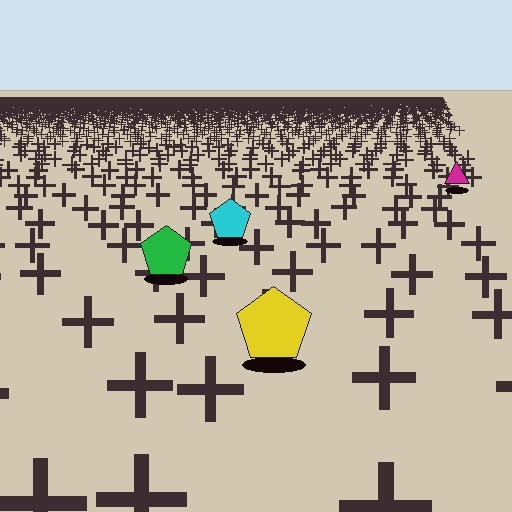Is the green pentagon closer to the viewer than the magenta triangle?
Yes. The green pentagon is closer — you can tell from the texture gradient: the ground texture is coarser near it.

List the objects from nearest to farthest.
From nearest to farthest: the yellow pentagon, the green pentagon, the cyan pentagon, the magenta triangle.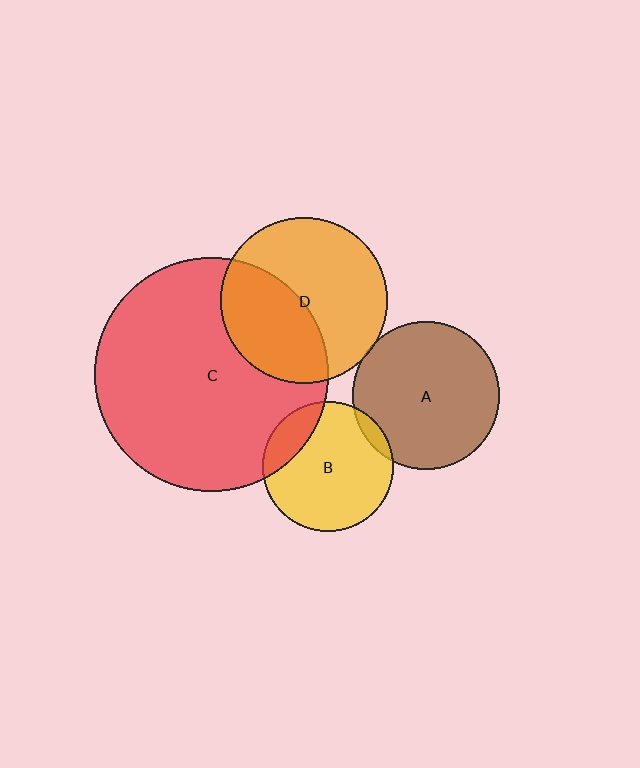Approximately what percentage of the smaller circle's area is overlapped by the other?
Approximately 15%.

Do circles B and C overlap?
Yes.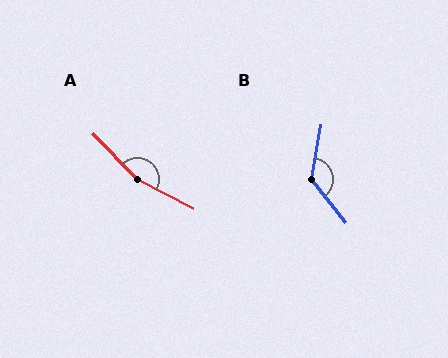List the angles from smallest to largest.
B (132°), A (162°).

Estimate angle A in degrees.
Approximately 162 degrees.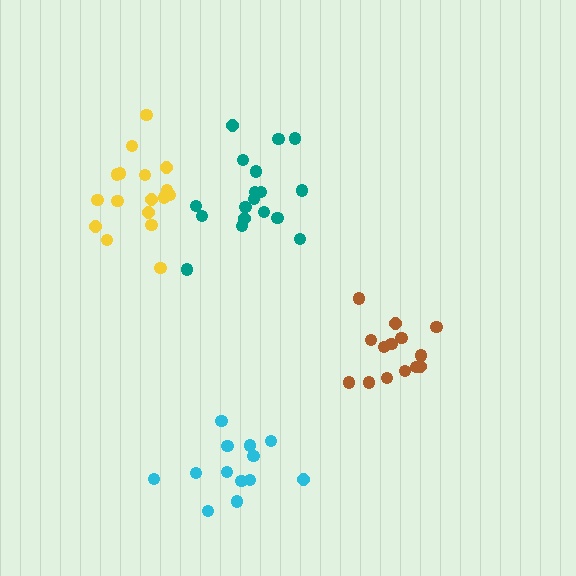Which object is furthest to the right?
The brown cluster is rightmost.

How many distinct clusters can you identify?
There are 4 distinct clusters.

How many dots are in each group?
Group 1: 13 dots, Group 2: 14 dots, Group 3: 18 dots, Group 4: 17 dots (62 total).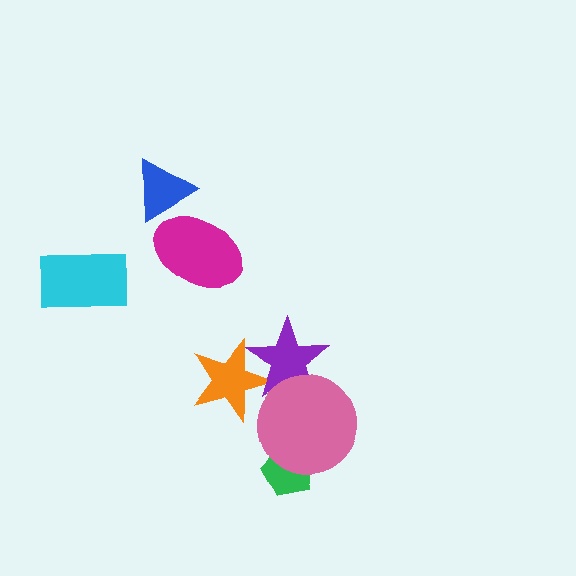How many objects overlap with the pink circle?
2 objects overlap with the pink circle.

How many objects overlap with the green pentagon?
1 object overlaps with the green pentagon.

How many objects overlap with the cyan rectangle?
0 objects overlap with the cyan rectangle.